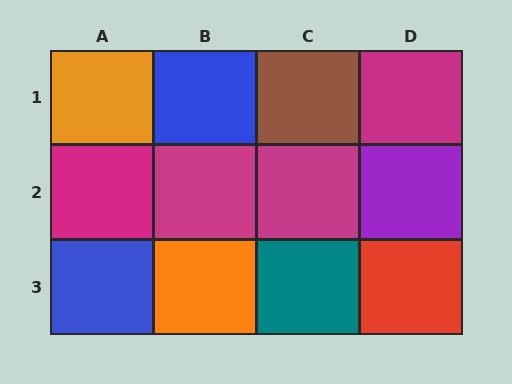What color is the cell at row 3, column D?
Red.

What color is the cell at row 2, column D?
Purple.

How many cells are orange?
2 cells are orange.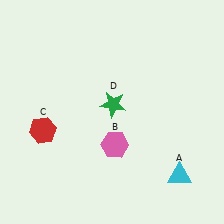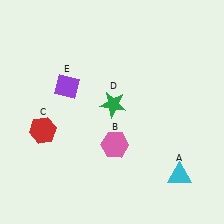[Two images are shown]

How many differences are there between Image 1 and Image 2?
There is 1 difference between the two images.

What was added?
A purple diamond (E) was added in Image 2.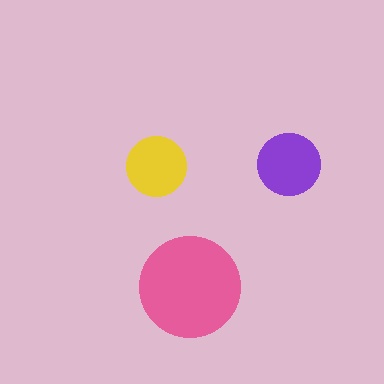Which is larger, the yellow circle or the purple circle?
The purple one.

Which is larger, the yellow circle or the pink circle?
The pink one.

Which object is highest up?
The purple circle is topmost.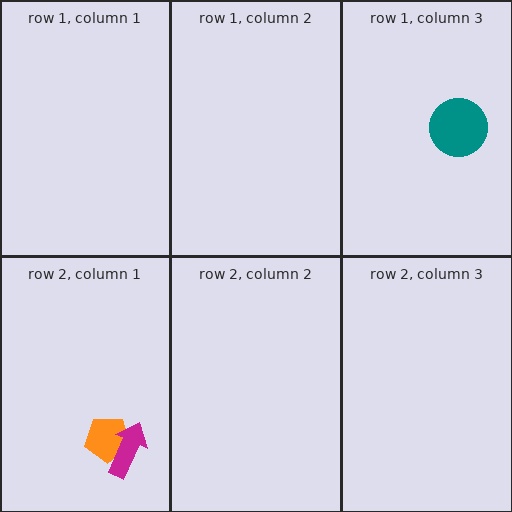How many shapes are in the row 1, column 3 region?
1.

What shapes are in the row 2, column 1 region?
The orange pentagon, the magenta arrow.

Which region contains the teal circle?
The row 1, column 3 region.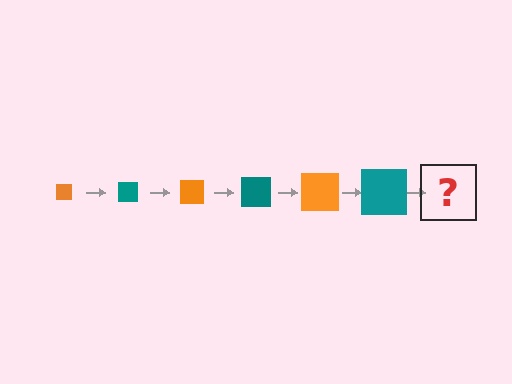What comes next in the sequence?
The next element should be an orange square, larger than the previous one.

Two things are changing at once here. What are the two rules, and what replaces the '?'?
The two rules are that the square grows larger each step and the color cycles through orange and teal. The '?' should be an orange square, larger than the previous one.